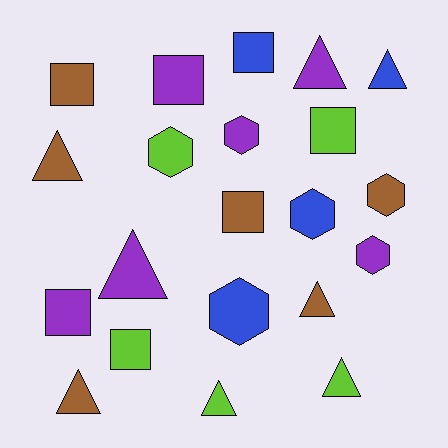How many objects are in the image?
There are 21 objects.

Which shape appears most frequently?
Triangle, with 8 objects.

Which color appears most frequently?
Purple, with 6 objects.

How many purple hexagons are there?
There are 2 purple hexagons.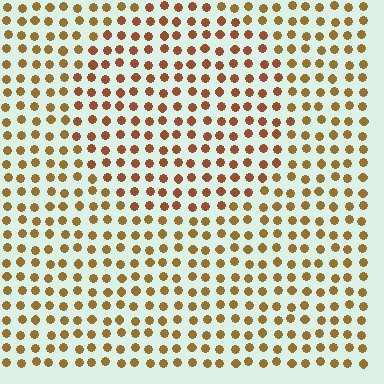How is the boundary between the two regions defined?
The boundary is defined purely by a slight shift in hue (about 22 degrees). Spacing, size, and orientation are identical on both sides.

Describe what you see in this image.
The image is filled with small brown elements in a uniform arrangement. A circle-shaped region is visible where the elements are tinted to a slightly different hue, forming a subtle color boundary.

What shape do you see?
I see a circle.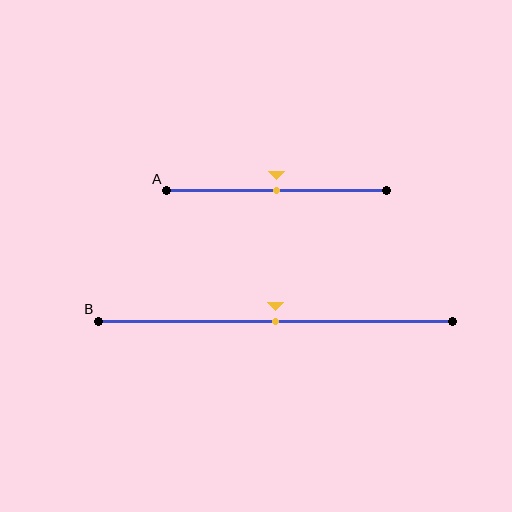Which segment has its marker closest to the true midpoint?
Segment A has its marker closest to the true midpoint.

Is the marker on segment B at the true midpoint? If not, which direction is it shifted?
Yes, the marker on segment B is at the true midpoint.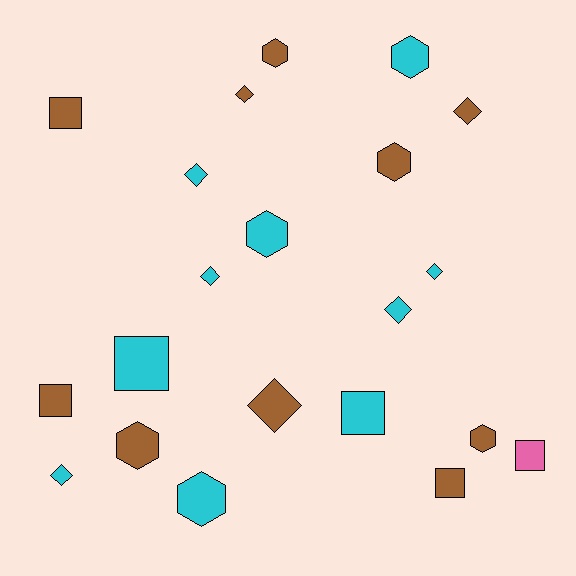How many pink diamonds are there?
There are no pink diamonds.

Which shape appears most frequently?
Diamond, with 8 objects.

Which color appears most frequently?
Brown, with 10 objects.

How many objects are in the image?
There are 21 objects.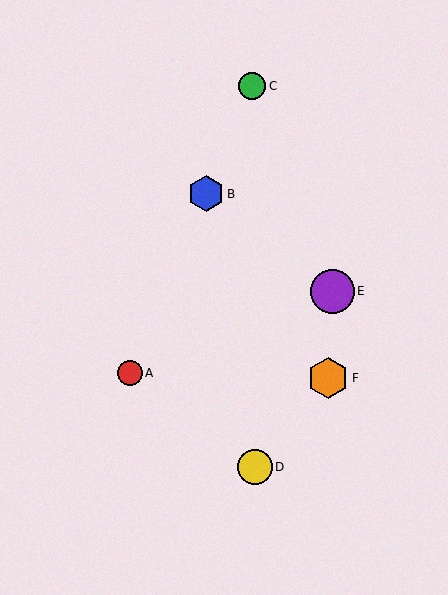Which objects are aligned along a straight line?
Objects A, B, C are aligned along a straight line.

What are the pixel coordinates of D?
Object D is at (255, 467).